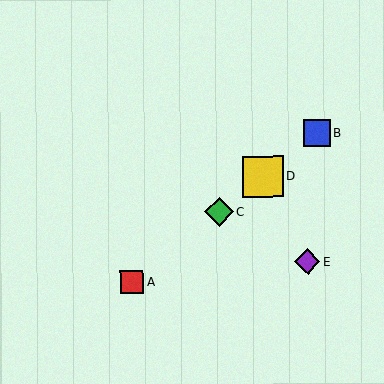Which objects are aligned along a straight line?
Objects A, B, C, D are aligned along a straight line.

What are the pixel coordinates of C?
Object C is at (219, 212).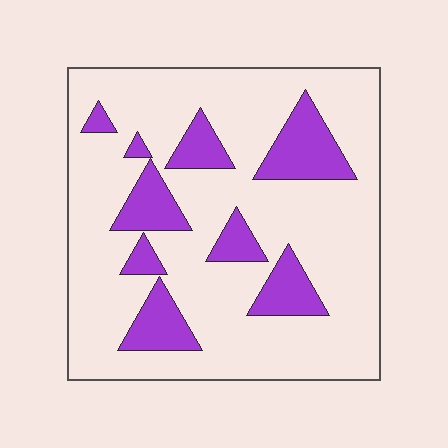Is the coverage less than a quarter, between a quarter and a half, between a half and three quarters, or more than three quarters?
Less than a quarter.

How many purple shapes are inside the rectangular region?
9.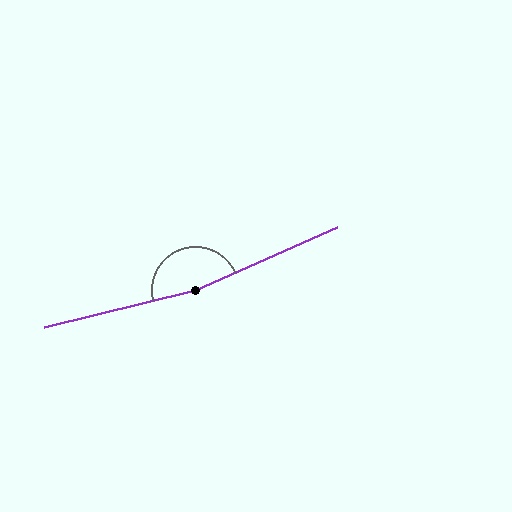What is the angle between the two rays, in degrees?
Approximately 170 degrees.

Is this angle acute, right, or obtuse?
It is obtuse.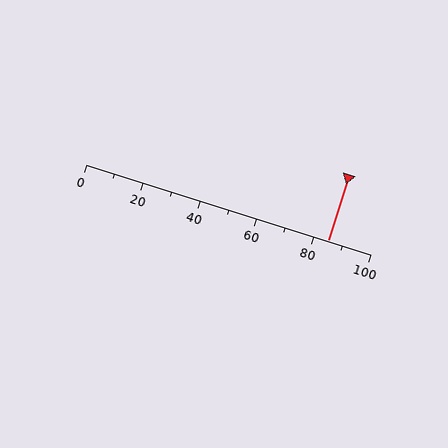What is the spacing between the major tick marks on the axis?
The major ticks are spaced 20 apart.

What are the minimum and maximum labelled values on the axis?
The axis runs from 0 to 100.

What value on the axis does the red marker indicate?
The marker indicates approximately 85.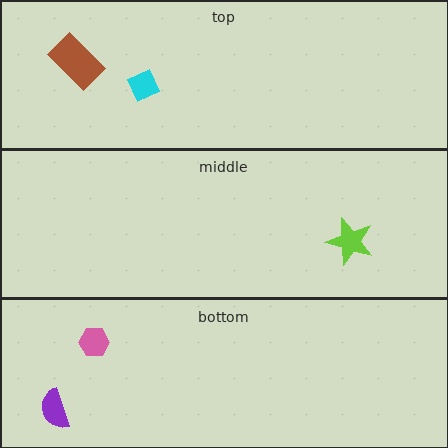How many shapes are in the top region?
2.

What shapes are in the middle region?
The lime star.